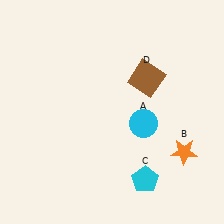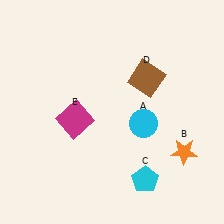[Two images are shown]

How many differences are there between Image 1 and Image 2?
There is 1 difference between the two images.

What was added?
A magenta square (E) was added in Image 2.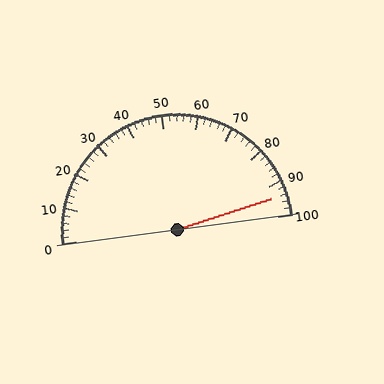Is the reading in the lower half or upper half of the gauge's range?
The reading is in the upper half of the range (0 to 100).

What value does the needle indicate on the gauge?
The needle indicates approximately 94.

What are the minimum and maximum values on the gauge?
The gauge ranges from 0 to 100.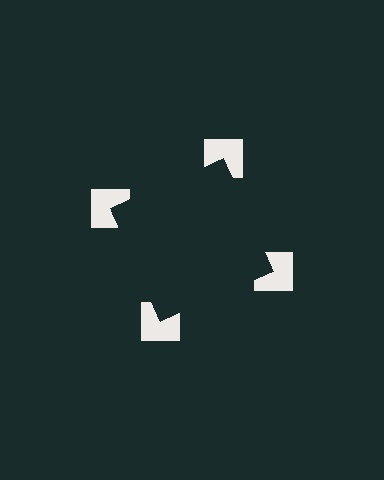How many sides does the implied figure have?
4 sides.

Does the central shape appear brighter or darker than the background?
It typically appears slightly darker than the background, even though no actual brightness change is drawn.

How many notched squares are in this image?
There are 4 — one at each vertex of the illusory square.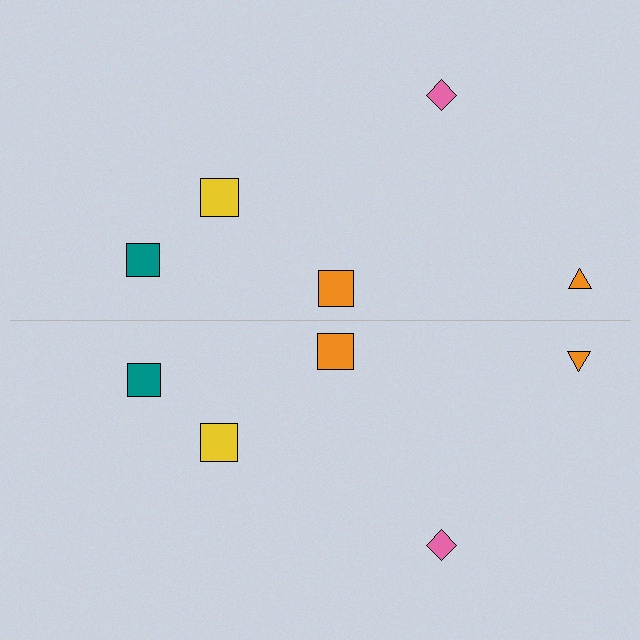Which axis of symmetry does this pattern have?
The pattern has a horizontal axis of symmetry running through the center of the image.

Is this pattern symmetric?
Yes, this pattern has bilateral (reflection) symmetry.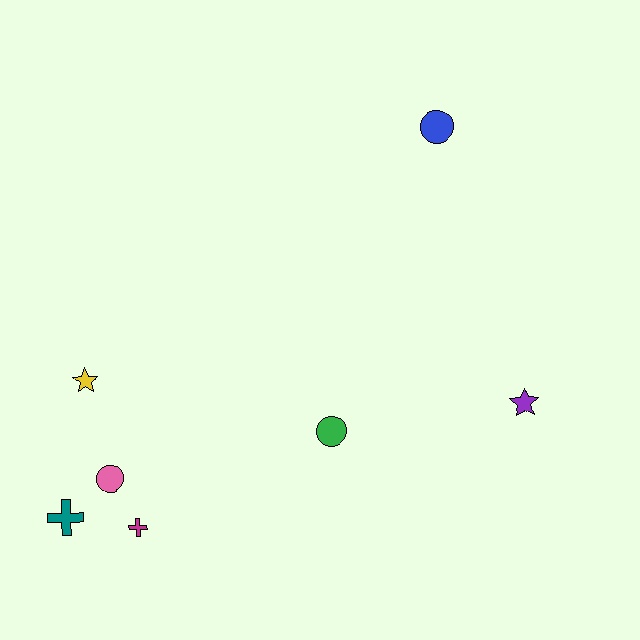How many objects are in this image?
There are 7 objects.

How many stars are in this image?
There are 2 stars.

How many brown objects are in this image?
There are no brown objects.